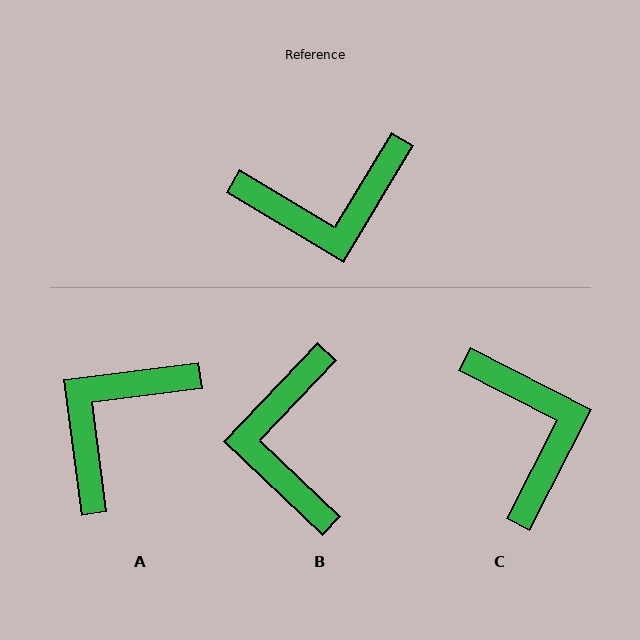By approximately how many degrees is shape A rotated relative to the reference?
Approximately 142 degrees clockwise.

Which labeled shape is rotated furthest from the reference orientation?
A, about 142 degrees away.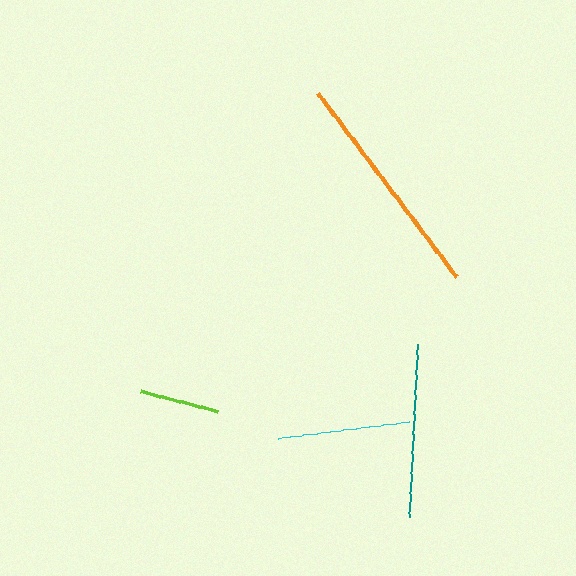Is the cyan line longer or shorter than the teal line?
The teal line is longer than the cyan line.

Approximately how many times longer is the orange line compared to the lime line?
The orange line is approximately 2.9 times the length of the lime line.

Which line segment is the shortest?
The lime line is the shortest at approximately 80 pixels.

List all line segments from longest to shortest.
From longest to shortest: orange, teal, cyan, lime.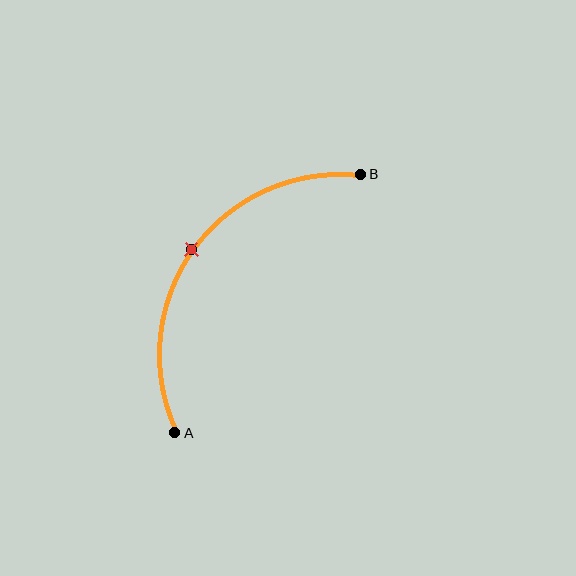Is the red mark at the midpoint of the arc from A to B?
Yes. The red mark lies on the arc at equal arc-length from both A and B — it is the arc midpoint.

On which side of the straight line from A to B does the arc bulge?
The arc bulges above and to the left of the straight line connecting A and B.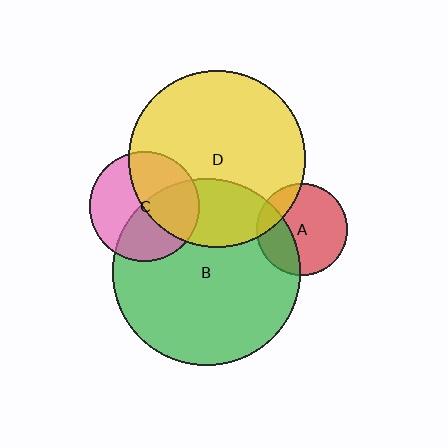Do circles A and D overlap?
Yes.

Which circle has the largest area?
Circle B (green).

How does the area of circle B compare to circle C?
Approximately 2.9 times.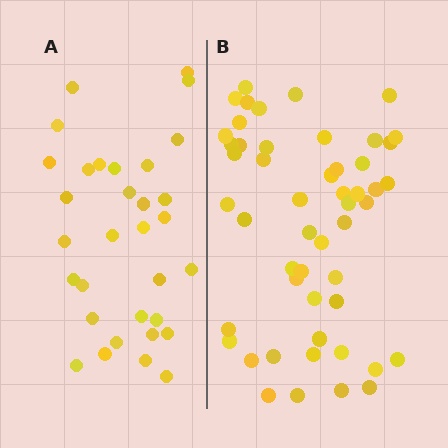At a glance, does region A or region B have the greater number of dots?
Region B (the right region) has more dots.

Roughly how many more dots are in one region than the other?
Region B has approximately 20 more dots than region A.